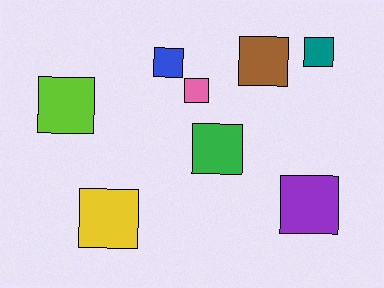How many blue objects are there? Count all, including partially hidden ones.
There is 1 blue object.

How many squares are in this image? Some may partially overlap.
There are 8 squares.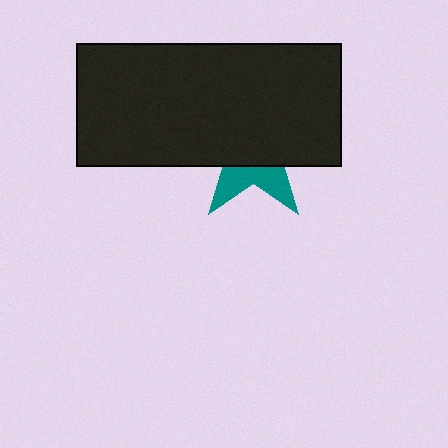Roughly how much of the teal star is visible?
A small part of it is visible (roughly 32%).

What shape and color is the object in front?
The object in front is a black rectangle.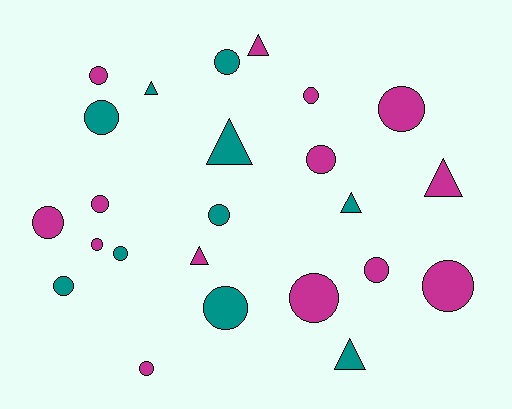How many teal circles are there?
There are 6 teal circles.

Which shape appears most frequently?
Circle, with 17 objects.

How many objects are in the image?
There are 24 objects.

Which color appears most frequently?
Magenta, with 14 objects.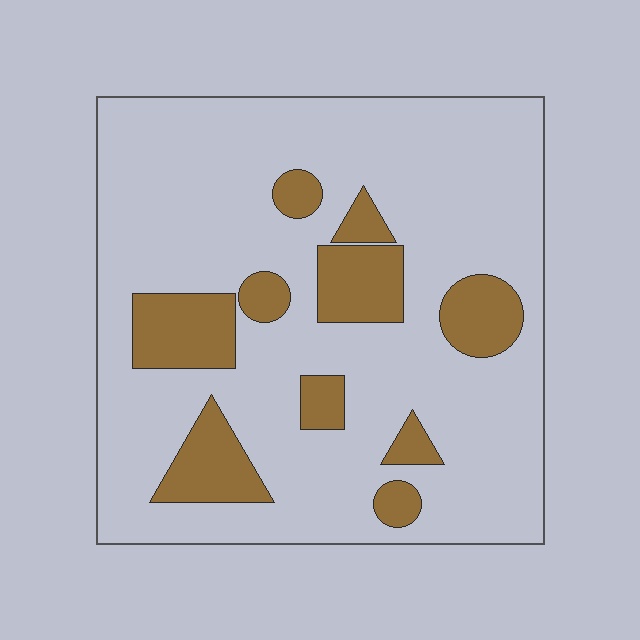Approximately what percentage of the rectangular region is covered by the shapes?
Approximately 20%.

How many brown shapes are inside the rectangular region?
10.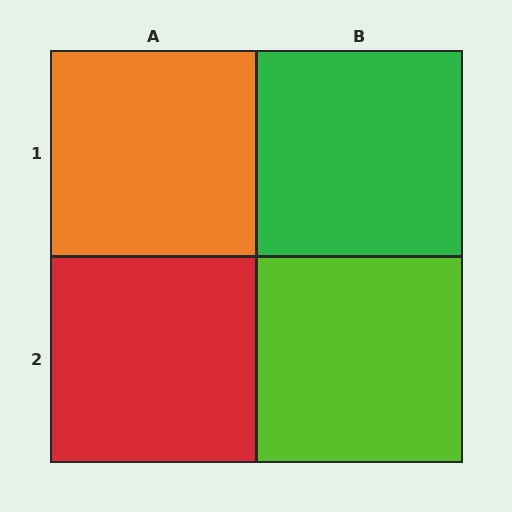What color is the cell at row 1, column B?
Green.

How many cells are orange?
1 cell is orange.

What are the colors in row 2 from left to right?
Red, lime.